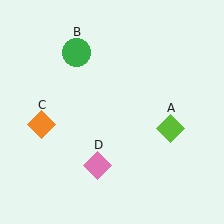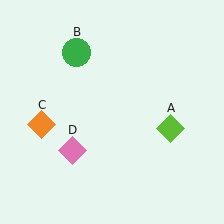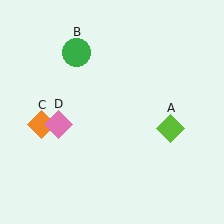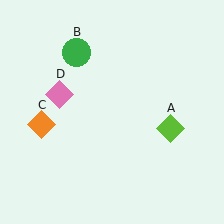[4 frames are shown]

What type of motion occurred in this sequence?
The pink diamond (object D) rotated clockwise around the center of the scene.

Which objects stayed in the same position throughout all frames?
Lime diamond (object A) and green circle (object B) and orange diamond (object C) remained stationary.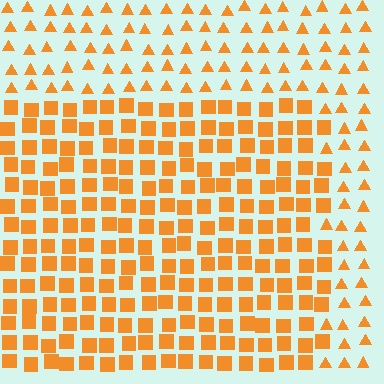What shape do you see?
I see a rectangle.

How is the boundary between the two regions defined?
The boundary is defined by a change in element shape: squares inside vs. triangles outside. All elements share the same color and spacing.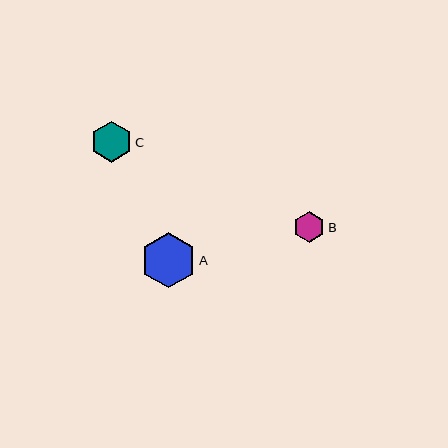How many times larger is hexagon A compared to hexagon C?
Hexagon A is approximately 1.3 times the size of hexagon C.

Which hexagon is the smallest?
Hexagon B is the smallest with a size of approximately 31 pixels.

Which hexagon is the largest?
Hexagon A is the largest with a size of approximately 55 pixels.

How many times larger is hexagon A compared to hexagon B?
Hexagon A is approximately 1.8 times the size of hexagon B.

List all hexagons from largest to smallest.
From largest to smallest: A, C, B.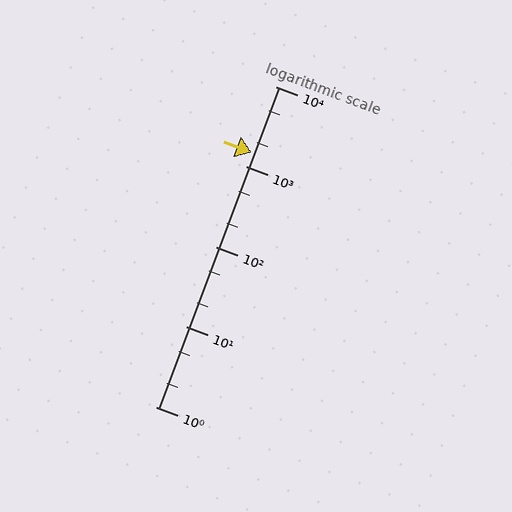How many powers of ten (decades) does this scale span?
The scale spans 4 decades, from 1 to 10000.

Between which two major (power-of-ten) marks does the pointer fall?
The pointer is between 1000 and 10000.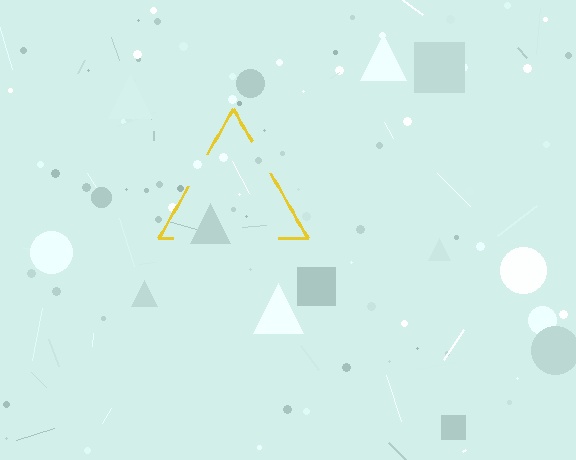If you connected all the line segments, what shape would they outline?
They would outline a triangle.